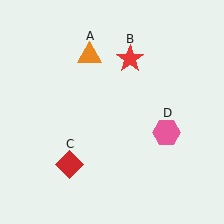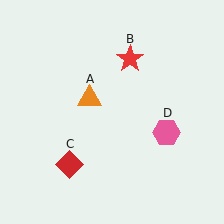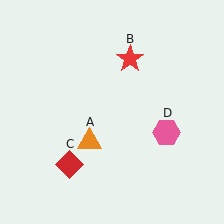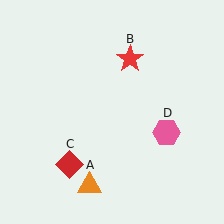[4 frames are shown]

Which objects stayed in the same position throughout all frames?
Red star (object B) and red diamond (object C) and pink hexagon (object D) remained stationary.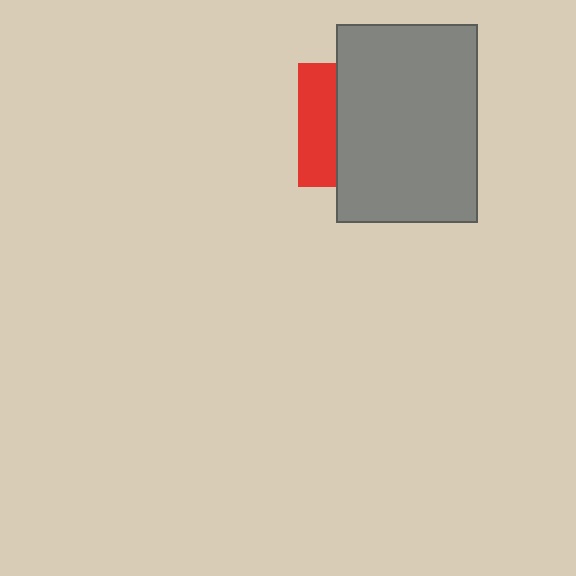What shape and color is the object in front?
The object in front is a gray rectangle.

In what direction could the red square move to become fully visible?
The red square could move left. That would shift it out from behind the gray rectangle entirely.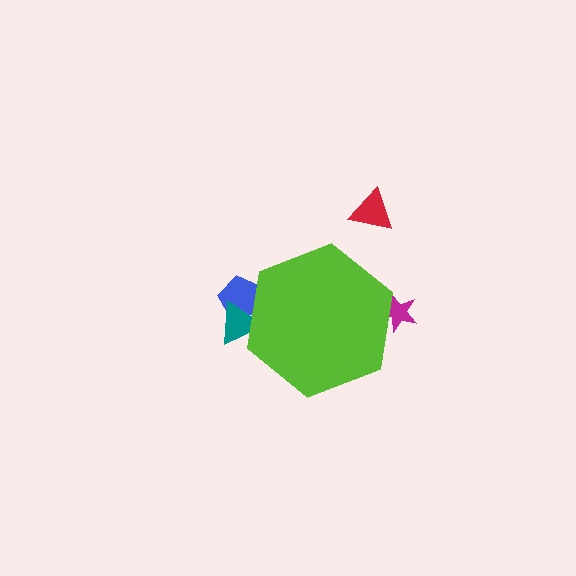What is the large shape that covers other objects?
A lime hexagon.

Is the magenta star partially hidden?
Yes, the magenta star is partially hidden behind the lime hexagon.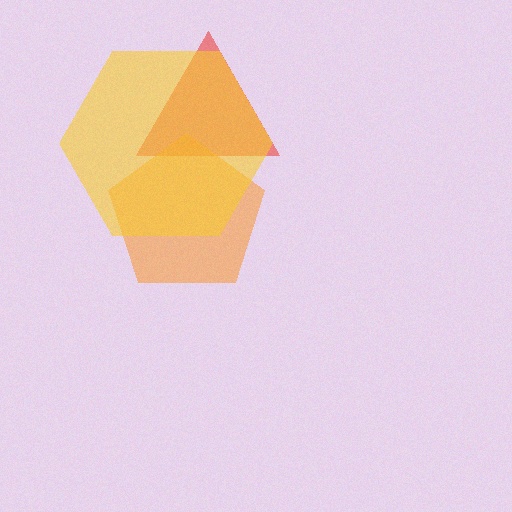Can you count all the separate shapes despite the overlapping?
Yes, there are 3 separate shapes.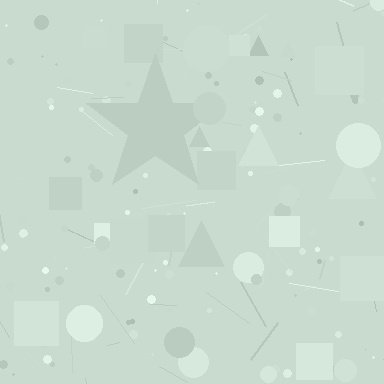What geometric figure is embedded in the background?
A star is embedded in the background.